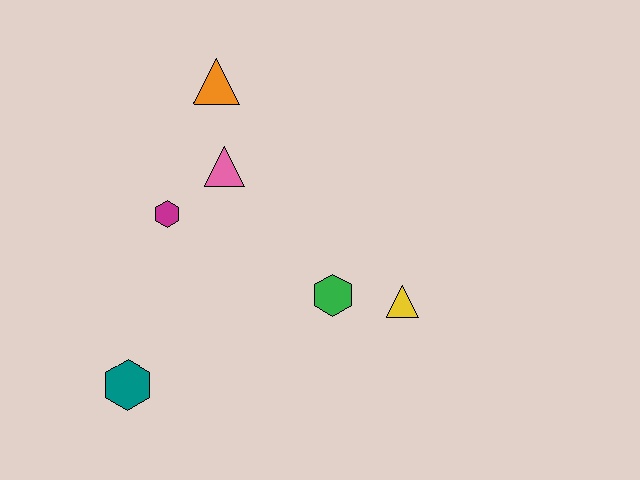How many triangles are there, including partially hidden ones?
There are 3 triangles.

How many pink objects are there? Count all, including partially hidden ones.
There is 1 pink object.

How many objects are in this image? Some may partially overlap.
There are 6 objects.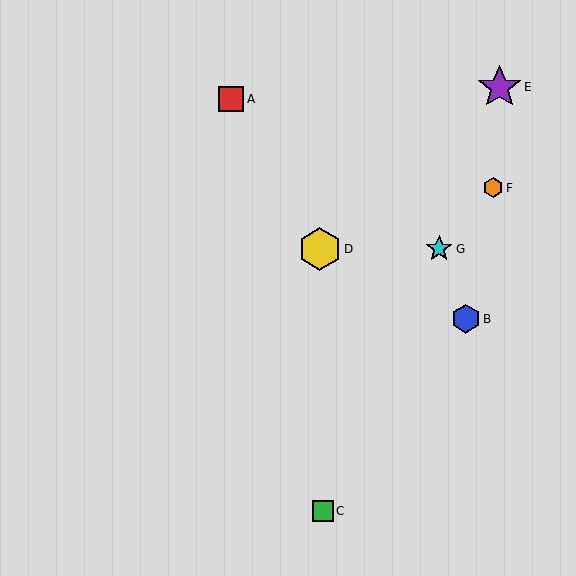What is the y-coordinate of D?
Object D is at y≈249.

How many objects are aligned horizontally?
2 objects (D, G) are aligned horizontally.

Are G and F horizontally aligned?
No, G is at y≈249 and F is at y≈188.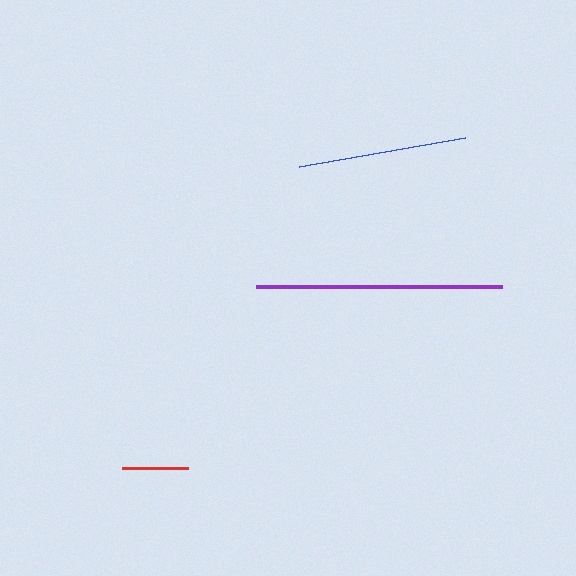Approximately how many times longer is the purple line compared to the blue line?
The purple line is approximately 1.5 times the length of the blue line.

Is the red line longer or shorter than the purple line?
The purple line is longer than the red line.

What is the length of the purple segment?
The purple segment is approximately 246 pixels long.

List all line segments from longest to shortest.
From longest to shortest: purple, blue, red.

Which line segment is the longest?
The purple line is the longest at approximately 246 pixels.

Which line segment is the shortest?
The red line is the shortest at approximately 66 pixels.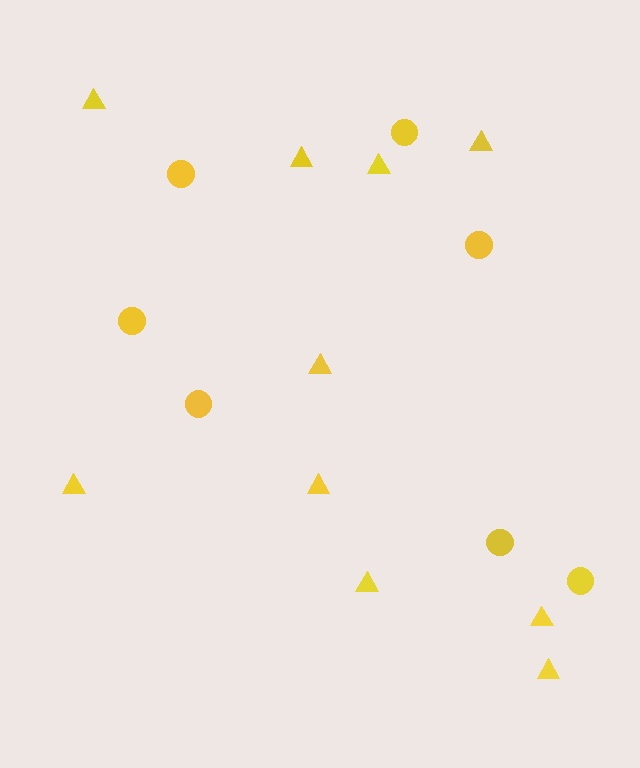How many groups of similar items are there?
There are 2 groups: one group of circles (7) and one group of triangles (10).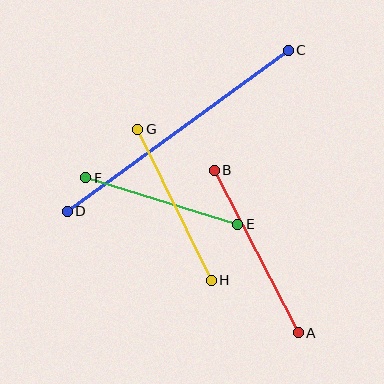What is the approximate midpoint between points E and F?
The midpoint is at approximately (162, 201) pixels.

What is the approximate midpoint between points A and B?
The midpoint is at approximately (256, 252) pixels.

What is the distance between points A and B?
The distance is approximately 183 pixels.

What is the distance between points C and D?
The distance is approximately 273 pixels.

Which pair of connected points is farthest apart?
Points C and D are farthest apart.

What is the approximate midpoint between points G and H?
The midpoint is at approximately (174, 205) pixels.